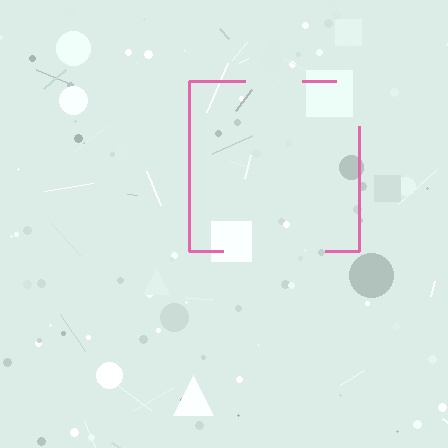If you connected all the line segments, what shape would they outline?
They would outline a square.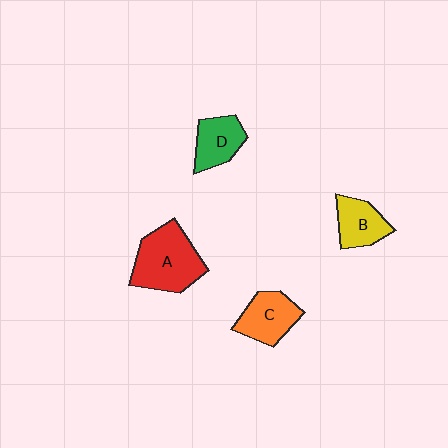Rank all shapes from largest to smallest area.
From largest to smallest: A (red), C (orange), D (green), B (yellow).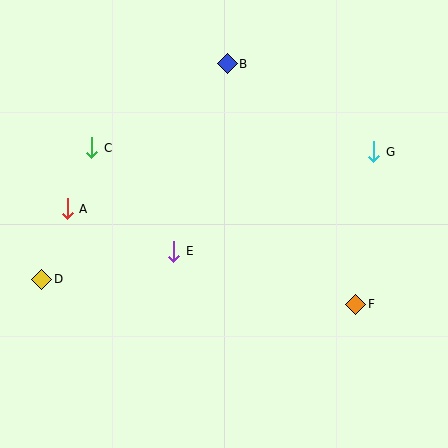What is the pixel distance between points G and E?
The distance between G and E is 223 pixels.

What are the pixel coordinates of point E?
Point E is at (174, 251).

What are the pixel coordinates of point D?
Point D is at (42, 279).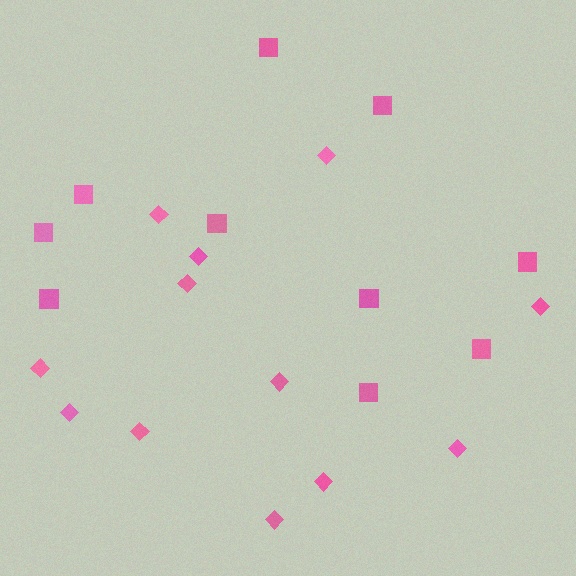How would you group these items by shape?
There are 2 groups: one group of diamonds (12) and one group of squares (10).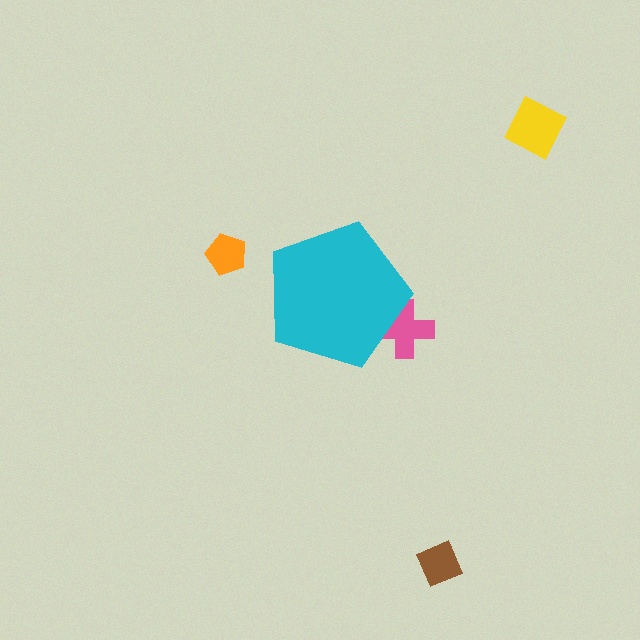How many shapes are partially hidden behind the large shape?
1 shape is partially hidden.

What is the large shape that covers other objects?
A cyan pentagon.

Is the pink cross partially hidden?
Yes, the pink cross is partially hidden behind the cyan pentagon.